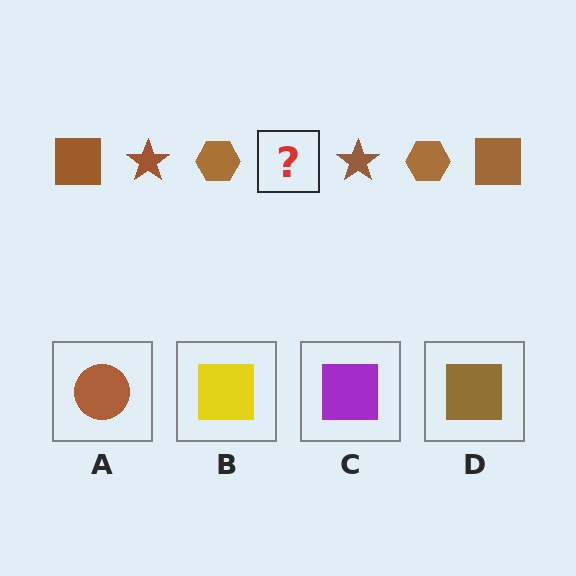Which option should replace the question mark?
Option D.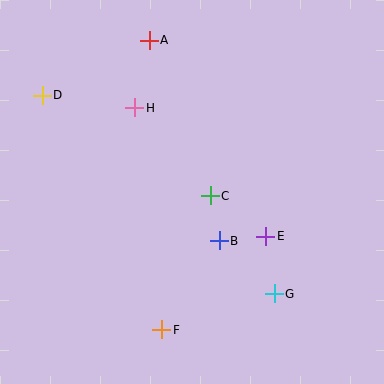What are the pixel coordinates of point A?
Point A is at (149, 40).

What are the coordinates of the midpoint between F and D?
The midpoint between F and D is at (102, 213).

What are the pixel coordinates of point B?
Point B is at (219, 241).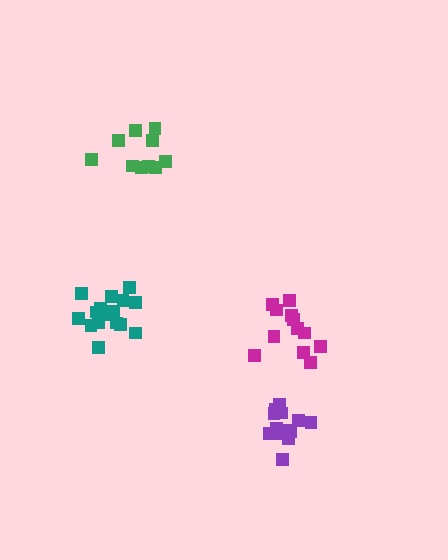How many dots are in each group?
Group 1: 15 dots, Group 2: 12 dots, Group 3: 16 dots, Group 4: 10 dots (53 total).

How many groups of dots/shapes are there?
There are 4 groups.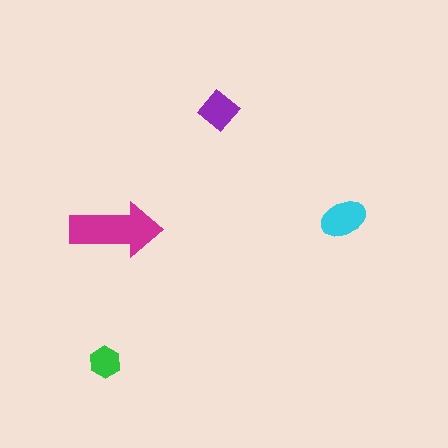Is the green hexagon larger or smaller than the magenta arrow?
Smaller.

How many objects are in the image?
There are 4 objects in the image.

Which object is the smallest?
The green hexagon.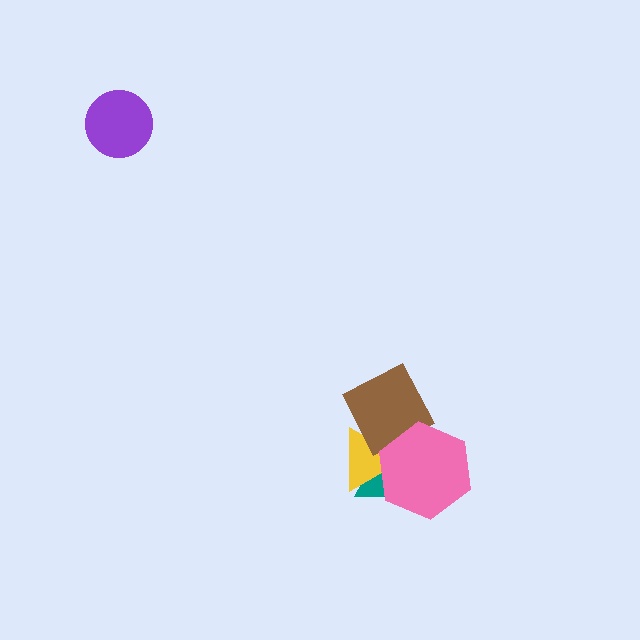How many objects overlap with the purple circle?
0 objects overlap with the purple circle.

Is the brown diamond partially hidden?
Yes, it is partially covered by another shape.